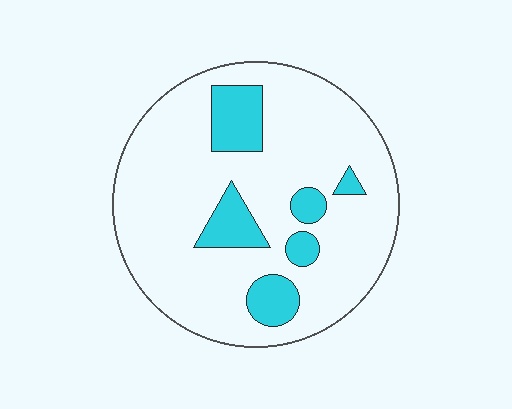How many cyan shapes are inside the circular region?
6.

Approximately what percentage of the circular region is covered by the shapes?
Approximately 15%.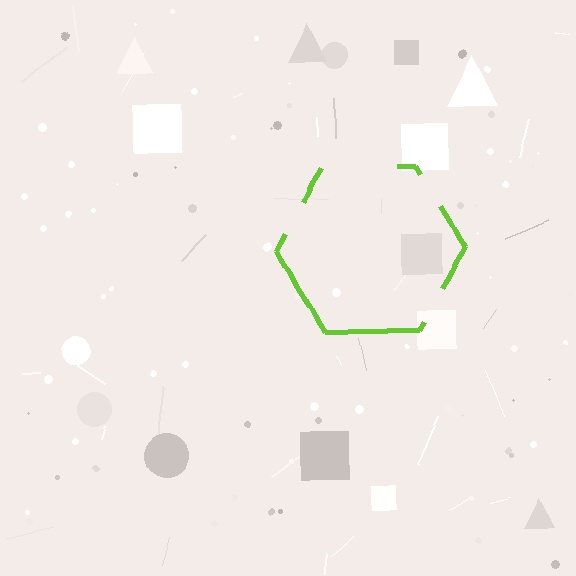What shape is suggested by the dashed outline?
The dashed outline suggests a hexagon.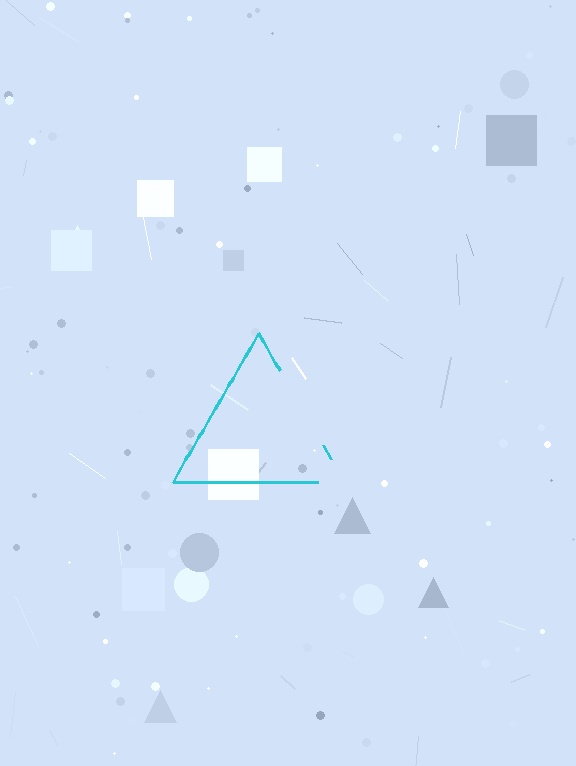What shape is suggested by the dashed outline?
The dashed outline suggests a triangle.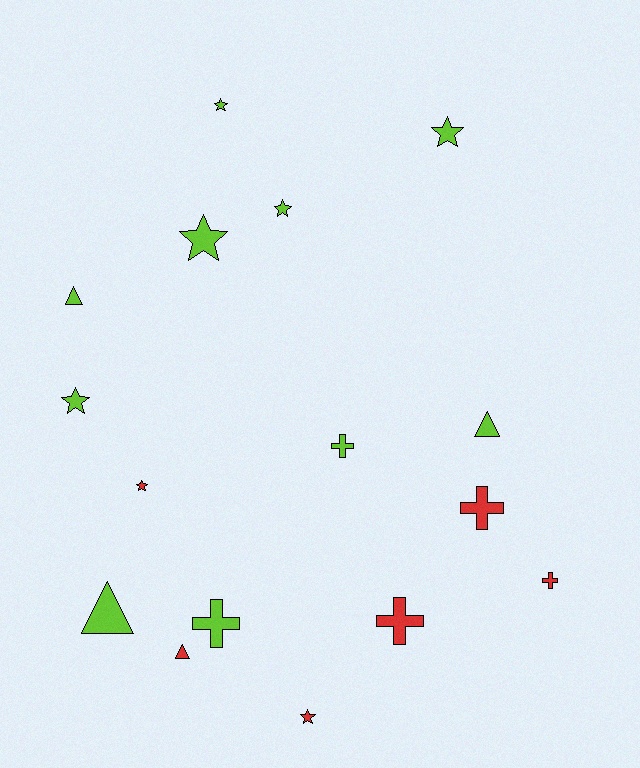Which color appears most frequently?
Lime, with 10 objects.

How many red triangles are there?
There is 1 red triangle.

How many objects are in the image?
There are 16 objects.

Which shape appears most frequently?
Star, with 7 objects.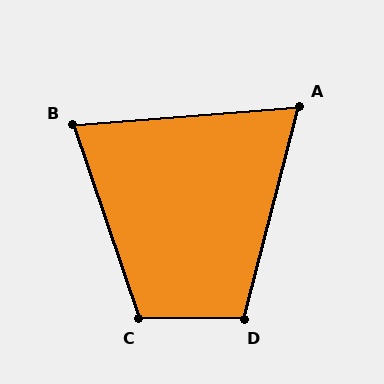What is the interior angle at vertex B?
Approximately 76 degrees (acute).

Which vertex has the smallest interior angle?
A, at approximately 71 degrees.